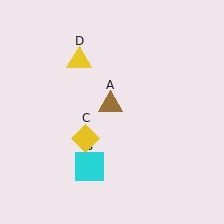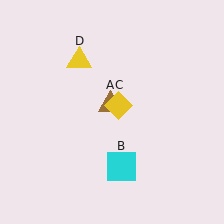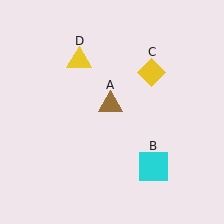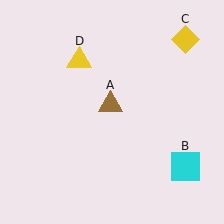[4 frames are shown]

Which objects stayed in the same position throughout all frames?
Brown triangle (object A) and yellow triangle (object D) remained stationary.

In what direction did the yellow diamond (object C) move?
The yellow diamond (object C) moved up and to the right.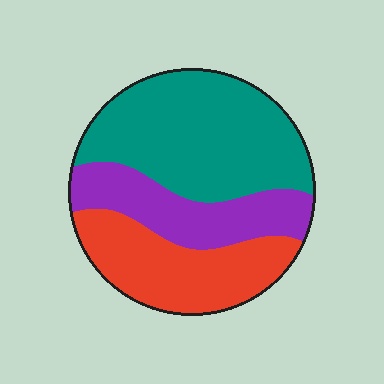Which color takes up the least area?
Purple, at roughly 25%.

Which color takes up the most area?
Teal, at roughly 45%.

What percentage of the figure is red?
Red covers about 30% of the figure.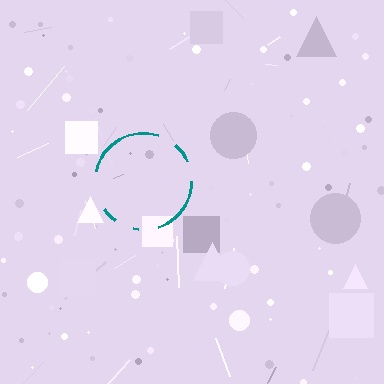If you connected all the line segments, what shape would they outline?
They would outline a circle.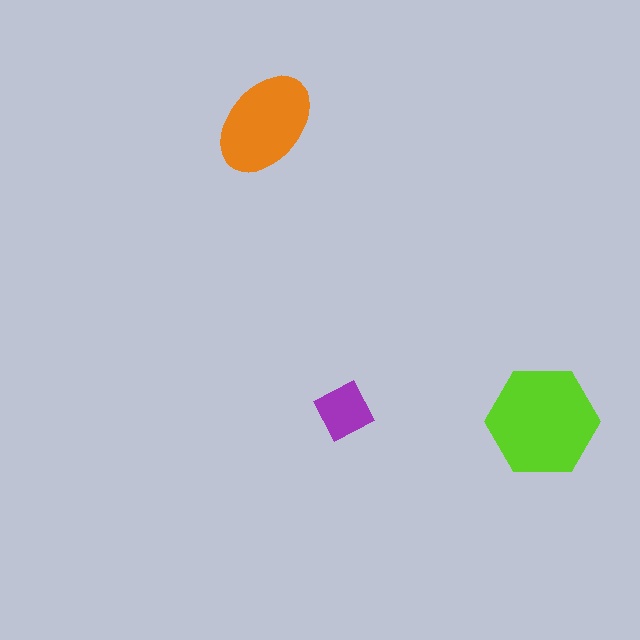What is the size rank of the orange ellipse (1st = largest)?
2nd.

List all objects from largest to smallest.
The lime hexagon, the orange ellipse, the purple diamond.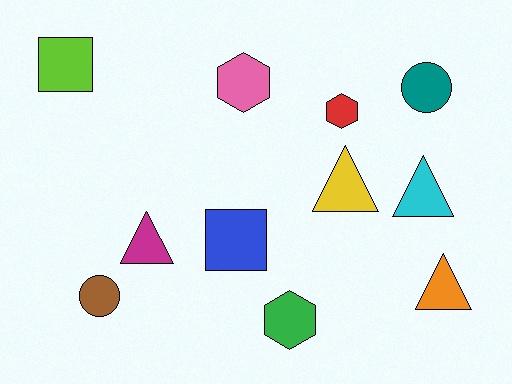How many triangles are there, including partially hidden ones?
There are 4 triangles.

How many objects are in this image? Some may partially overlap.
There are 11 objects.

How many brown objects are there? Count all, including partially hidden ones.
There is 1 brown object.